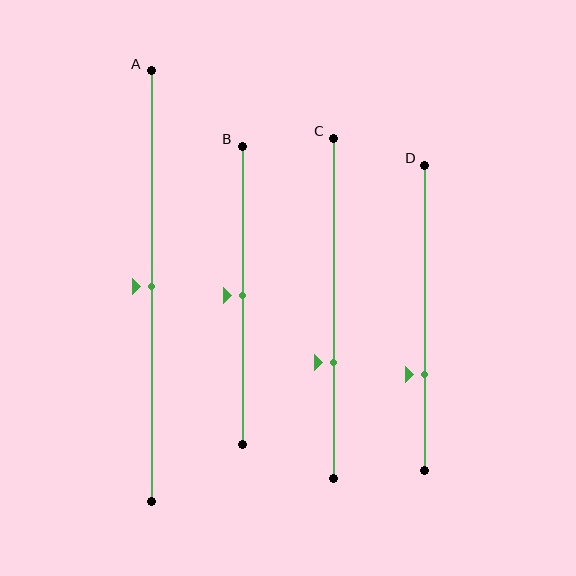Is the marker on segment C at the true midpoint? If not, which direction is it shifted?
No, the marker on segment C is shifted downward by about 16% of the segment length.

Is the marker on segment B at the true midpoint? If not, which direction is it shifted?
Yes, the marker on segment B is at the true midpoint.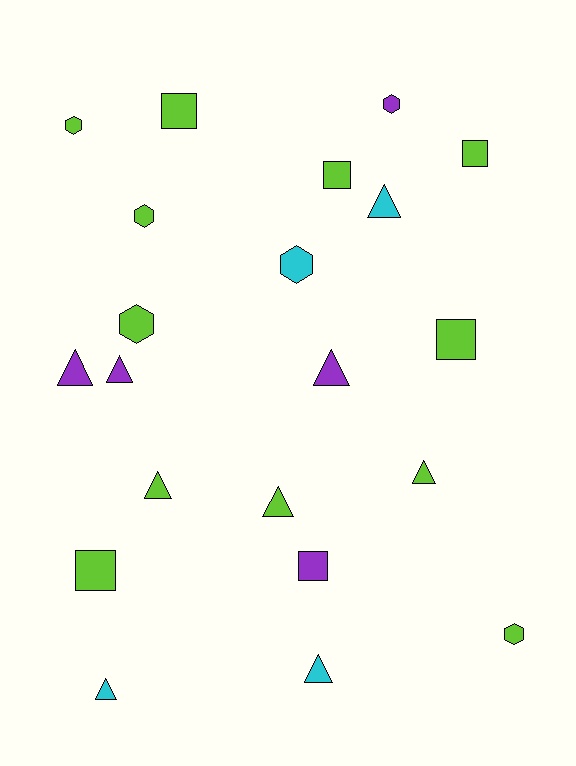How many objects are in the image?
There are 21 objects.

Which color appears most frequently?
Lime, with 12 objects.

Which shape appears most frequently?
Triangle, with 9 objects.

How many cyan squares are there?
There are no cyan squares.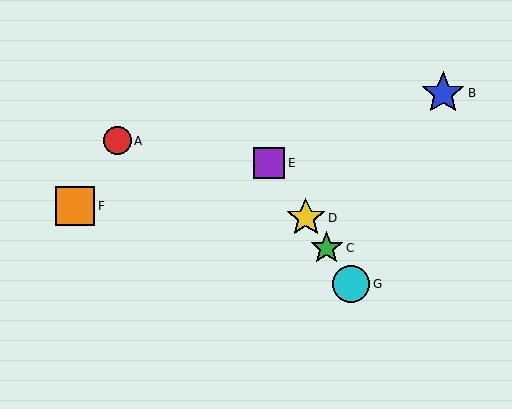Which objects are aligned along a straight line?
Objects C, D, E, G are aligned along a straight line.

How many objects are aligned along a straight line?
4 objects (C, D, E, G) are aligned along a straight line.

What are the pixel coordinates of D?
Object D is at (306, 218).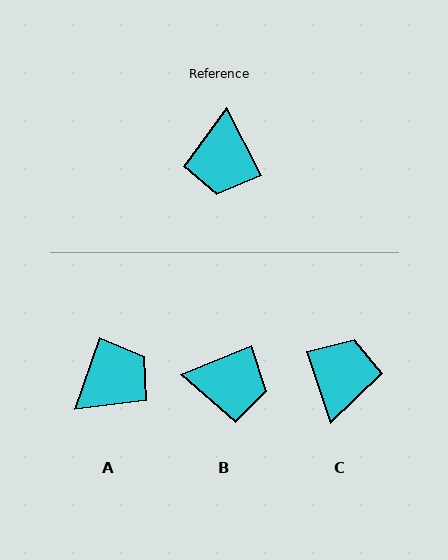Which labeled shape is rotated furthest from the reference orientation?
C, about 170 degrees away.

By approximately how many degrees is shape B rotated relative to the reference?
Approximately 85 degrees counter-clockwise.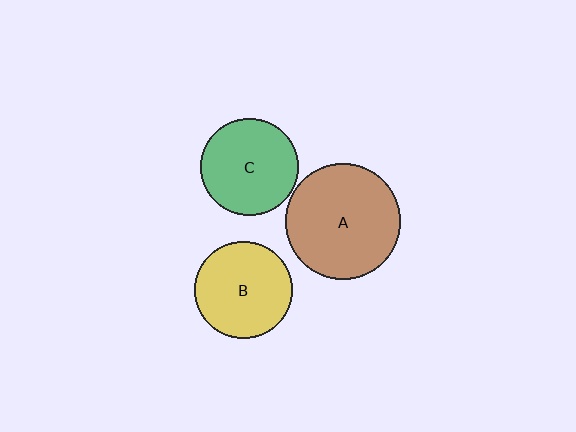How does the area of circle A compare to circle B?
Approximately 1.4 times.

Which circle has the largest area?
Circle A (brown).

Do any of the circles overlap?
No, none of the circles overlap.